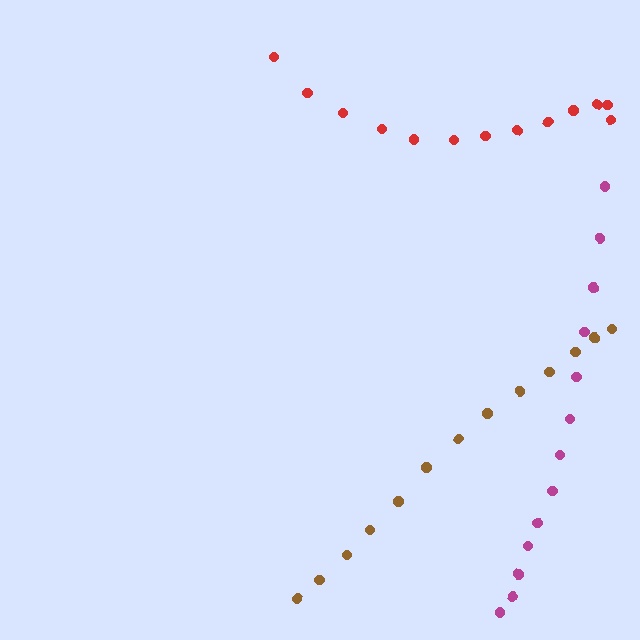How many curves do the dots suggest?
There are 3 distinct paths.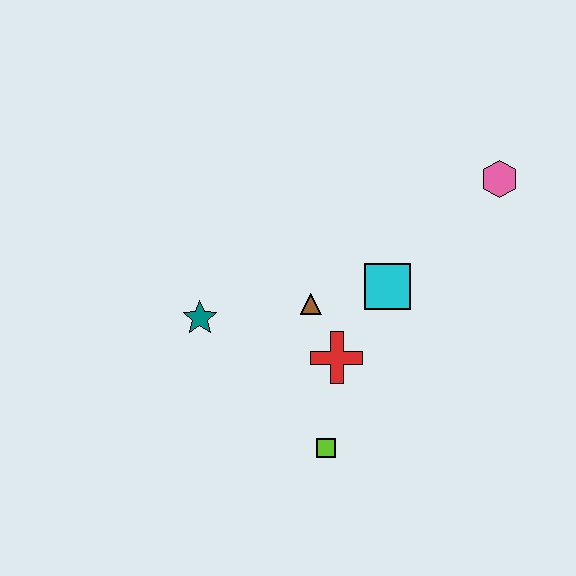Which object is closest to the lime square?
The red cross is closest to the lime square.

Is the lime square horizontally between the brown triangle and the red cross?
Yes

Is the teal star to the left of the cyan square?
Yes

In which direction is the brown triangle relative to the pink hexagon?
The brown triangle is to the left of the pink hexagon.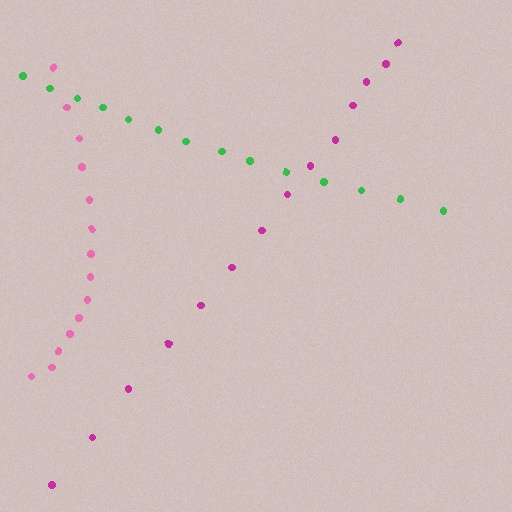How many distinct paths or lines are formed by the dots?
There are 3 distinct paths.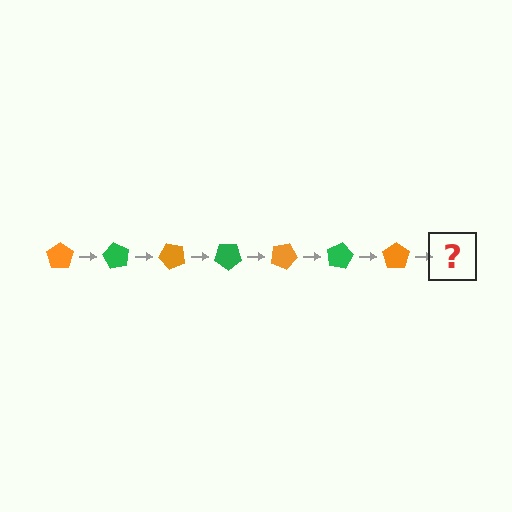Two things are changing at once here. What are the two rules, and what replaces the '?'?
The two rules are that it rotates 60 degrees each step and the color cycles through orange and green. The '?' should be a green pentagon, rotated 420 degrees from the start.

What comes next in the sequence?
The next element should be a green pentagon, rotated 420 degrees from the start.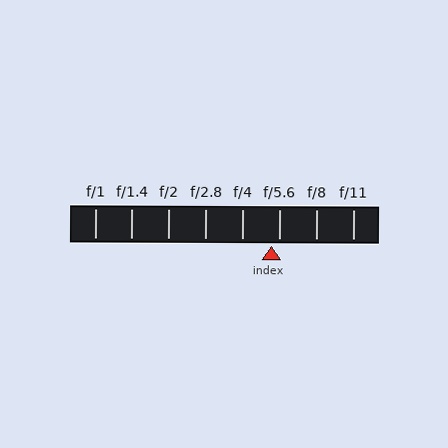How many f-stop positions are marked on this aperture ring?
There are 8 f-stop positions marked.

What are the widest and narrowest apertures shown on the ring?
The widest aperture shown is f/1 and the narrowest is f/11.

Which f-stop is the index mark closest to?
The index mark is closest to f/5.6.